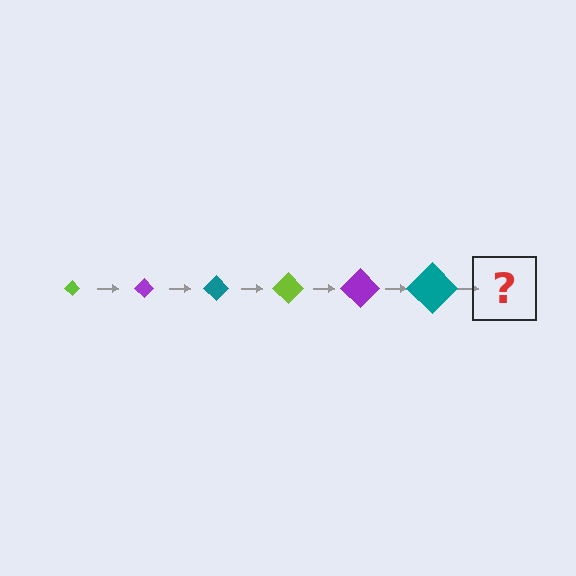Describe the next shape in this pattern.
It should be a lime diamond, larger than the previous one.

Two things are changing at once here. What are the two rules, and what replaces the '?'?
The two rules are that the diamond grows larger each step and the color cycles through lime, purple, and teal. The '?' should be a lime diamond, larger than the previous one.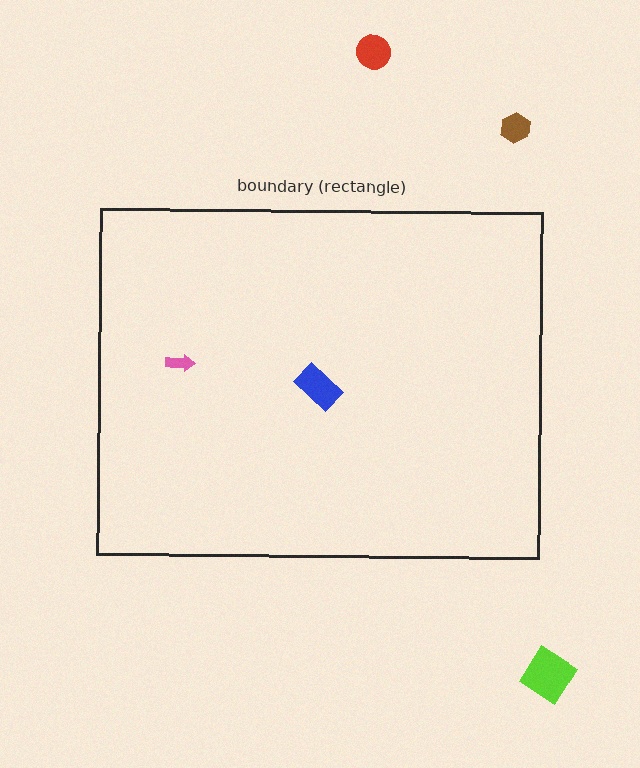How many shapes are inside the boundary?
2 inside, 3 outside.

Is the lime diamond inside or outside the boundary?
Outside.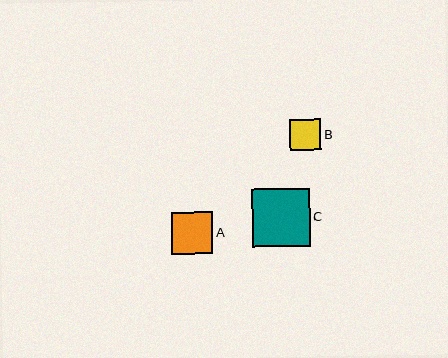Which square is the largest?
Square C is the largest with a size of approximately 58 pixels.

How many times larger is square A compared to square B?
Square A is approximately 1.3 times the size of square B.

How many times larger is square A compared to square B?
Square A is approximately 1.3 times the size of square B.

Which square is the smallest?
Square B is the smallest with a size of approximately 31 pixels.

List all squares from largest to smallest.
From largest to smallest: C, A, B.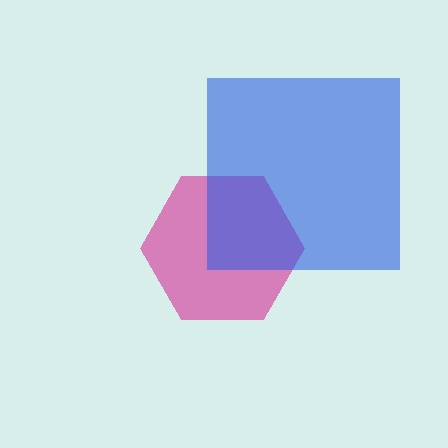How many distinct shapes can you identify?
There are 2 distinct shapes: a magenta hexagon, a blue square.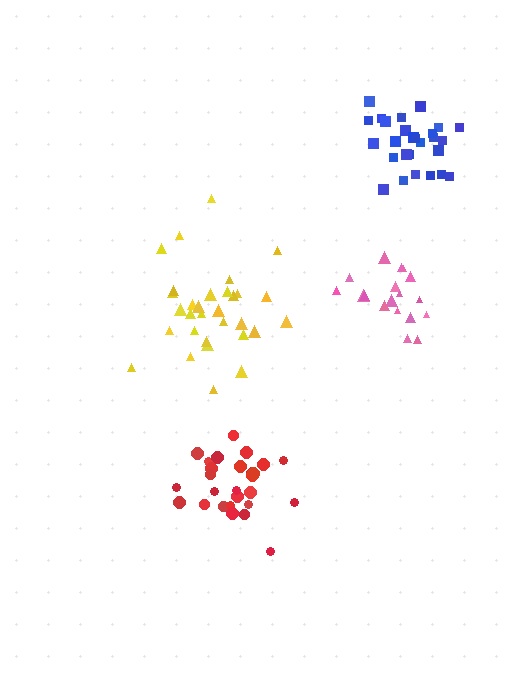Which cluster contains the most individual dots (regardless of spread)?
Yellow (31).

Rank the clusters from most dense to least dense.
blue, red, yellow, pink.